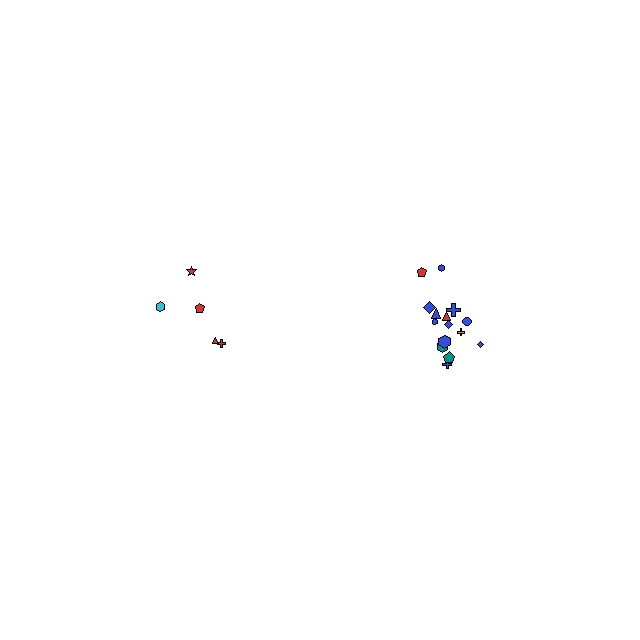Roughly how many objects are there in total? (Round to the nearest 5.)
Roughly 20 objects in total.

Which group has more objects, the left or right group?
The right group.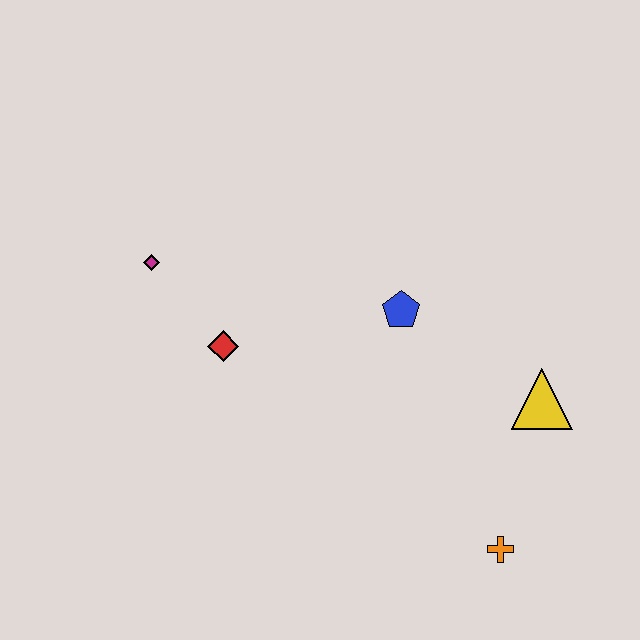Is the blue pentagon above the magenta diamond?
No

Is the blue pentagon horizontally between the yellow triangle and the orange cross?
No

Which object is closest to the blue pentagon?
The yellow triangle is closest to the blue pentagon.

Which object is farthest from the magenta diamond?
The orange cross is farthest from the magenta diamond.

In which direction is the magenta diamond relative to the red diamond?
The magenta diamond is above the red diamond.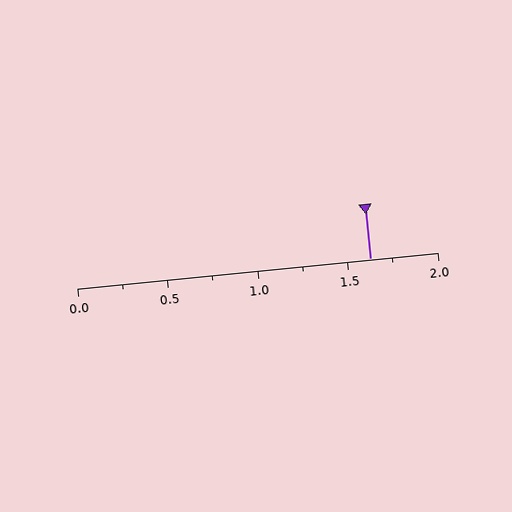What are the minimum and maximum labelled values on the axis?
The axis runs from 0.0 to 2.0.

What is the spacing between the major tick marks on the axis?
The major ticks are spaced 0.5 apart.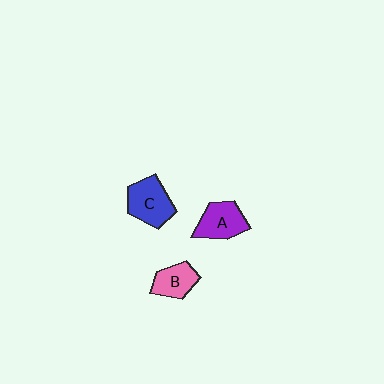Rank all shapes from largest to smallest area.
From largest to smallest: C (blue), A (purple), B (pink).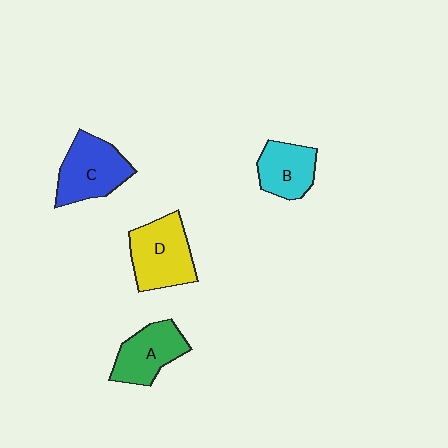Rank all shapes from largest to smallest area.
From largest to smallest: D (yellow), C (blue), A (green), B (cyan).